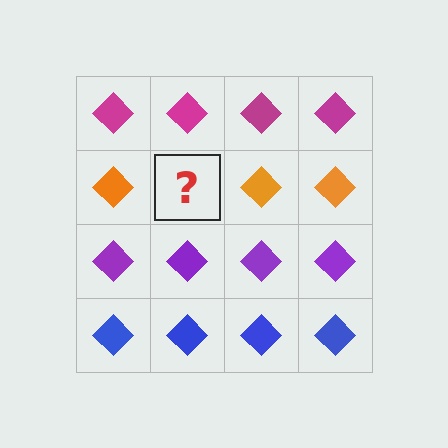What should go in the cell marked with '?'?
The missing cell should contain an orange diamond.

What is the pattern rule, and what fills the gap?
The rule is that each row has a consistent color. The gap should be filled with an orange diamond.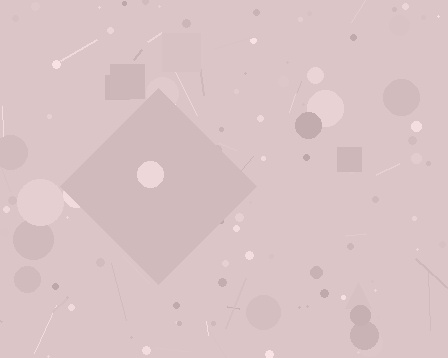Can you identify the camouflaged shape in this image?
The camouflaged shape is a diamond.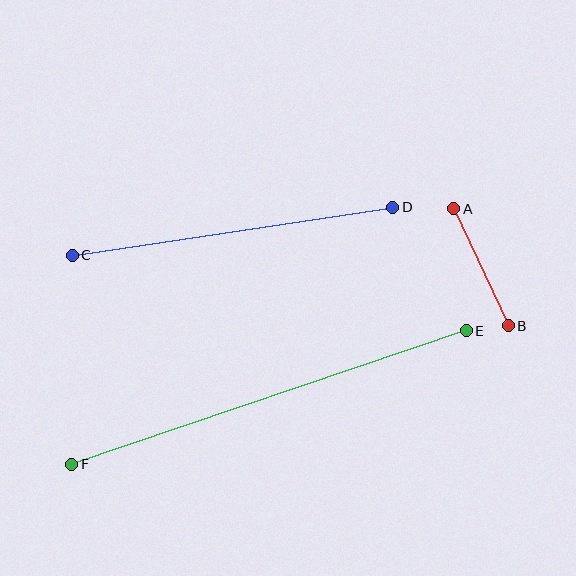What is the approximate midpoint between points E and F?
The midpoint is at approximately (269, 398) pixels.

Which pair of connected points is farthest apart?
Points E and F are farthest apart.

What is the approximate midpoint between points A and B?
The midpoint is at approximately (481, 267) pixels.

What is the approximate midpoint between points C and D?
The midpoint is at approximately (233, 231) pixels.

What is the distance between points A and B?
The distance is approximately 129 pixels.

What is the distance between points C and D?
The distance is approximately 324 pixels.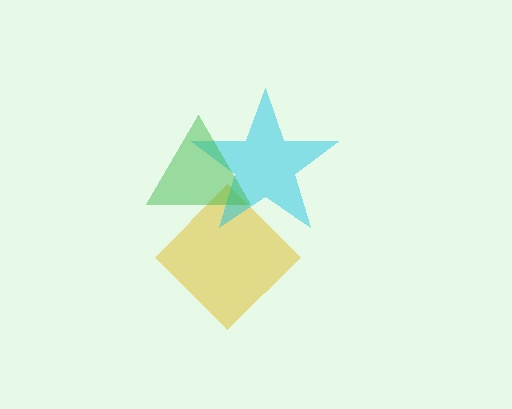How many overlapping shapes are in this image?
There are 3 overlapping shapes in the image.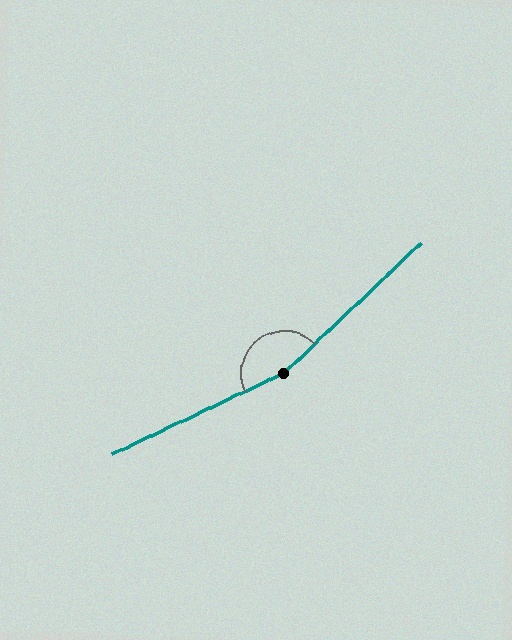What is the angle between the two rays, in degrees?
Approximately 162 degrees.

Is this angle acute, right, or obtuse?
It is obtuse.